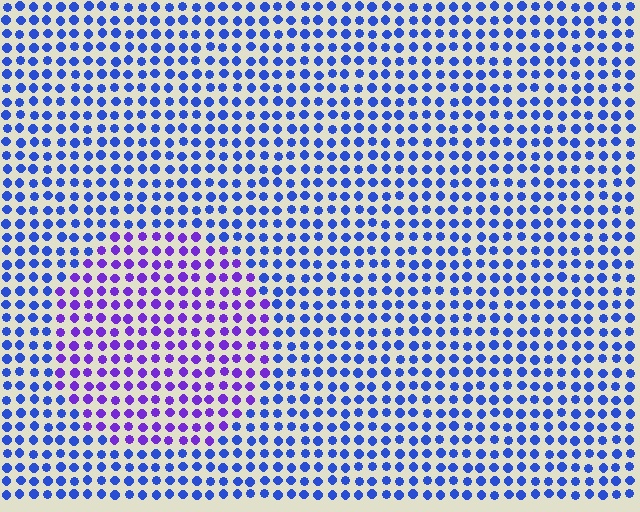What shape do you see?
I see a circle.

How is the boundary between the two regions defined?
The boundary is defined purely by a slight shift in hue (about 40 degrees). Spacing, size, and orientation are identical on both sides.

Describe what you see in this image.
The image is filled with small blue elements in a uniform arrangement. A circle-shaped region is visible where the elements are tinted to a slightly different hue, forming a subtle color boundary.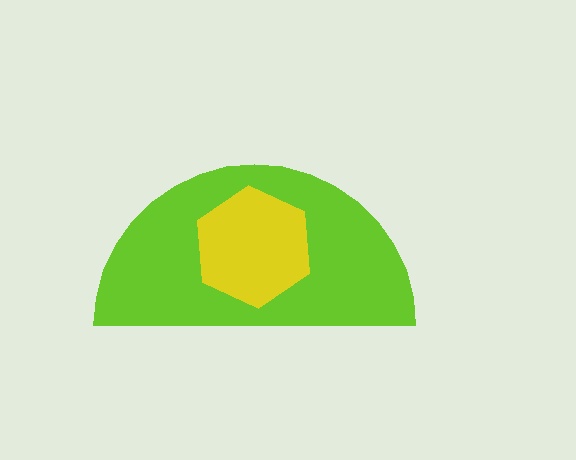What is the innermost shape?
The yellow hexagon.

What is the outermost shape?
The lime semicircle.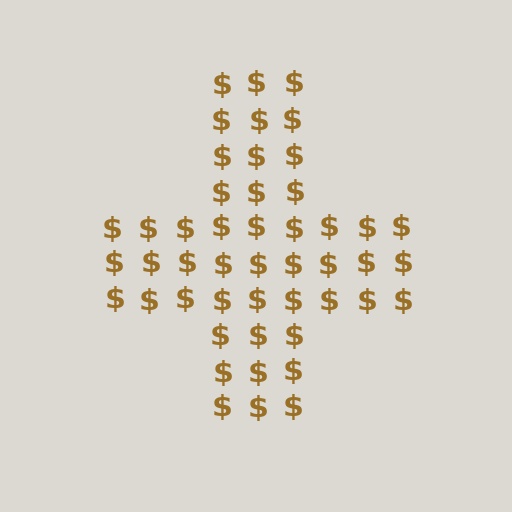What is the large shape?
The large shape is a cross.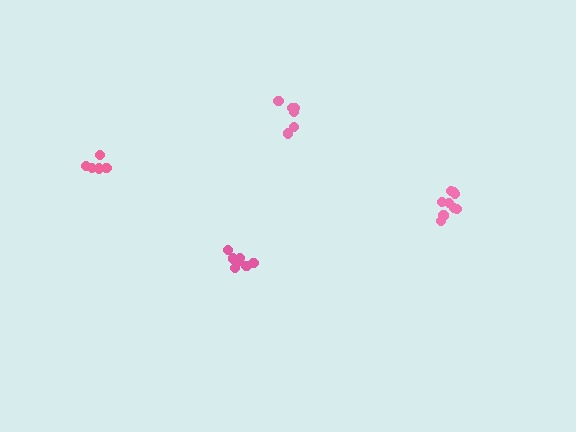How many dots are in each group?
Group 1: 7 dots, Group 2: 5 dots, Group 3: 7 dots, Group 4: 9 dots (28 total).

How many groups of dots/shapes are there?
There are 4 groups.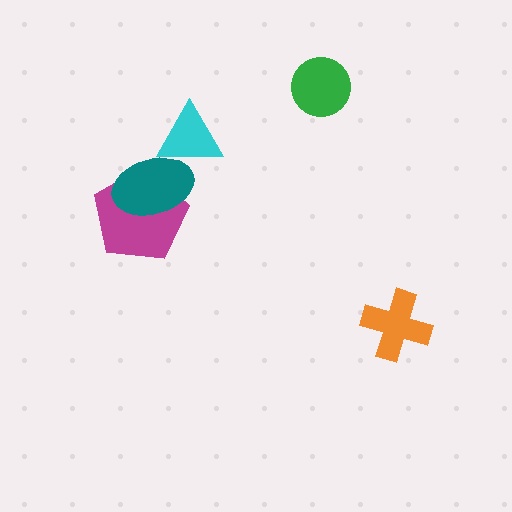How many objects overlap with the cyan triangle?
1 object overlaps with the cyan triangle.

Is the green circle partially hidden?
No, no other shape covers it.